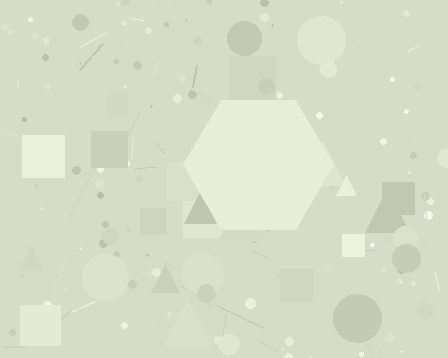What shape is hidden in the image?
A hexagon is hidden in the image.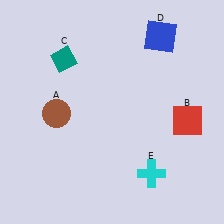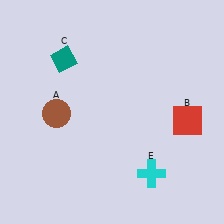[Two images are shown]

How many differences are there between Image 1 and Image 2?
There is 1 difference between the two images.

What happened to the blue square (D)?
The blue square (D) was removed in Image 2. It was in the top-right area of Image 1.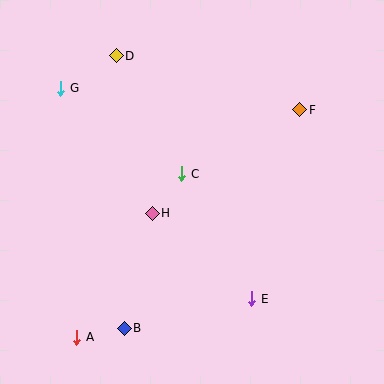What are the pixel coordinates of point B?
Point B is at (124, 328).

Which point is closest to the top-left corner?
Point G is closest to the top-left corner.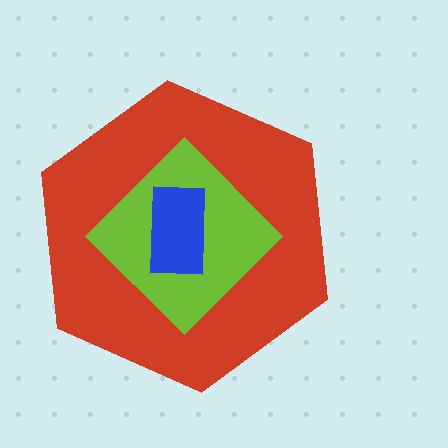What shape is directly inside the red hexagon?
The lime diamond.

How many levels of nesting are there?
3.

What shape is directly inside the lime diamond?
The blue rectangle.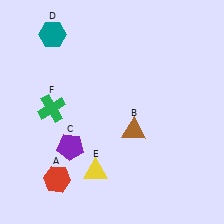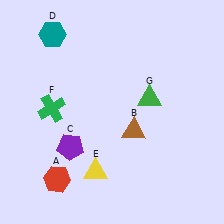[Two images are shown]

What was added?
A green triangle (G) was added in Image 2.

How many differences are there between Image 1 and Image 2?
There is 1 difference between the two images.